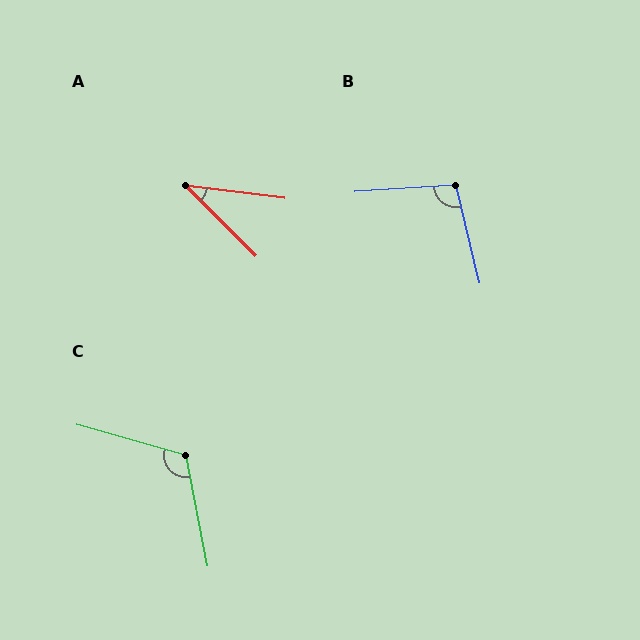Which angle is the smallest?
A, at approximately 38 degrees.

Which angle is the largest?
C, at approximately 117 degrees.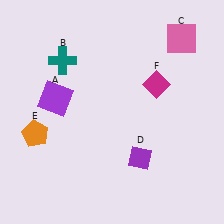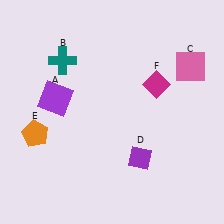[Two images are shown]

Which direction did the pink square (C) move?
The pink square (C) moved down.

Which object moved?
The pink square (C) moved down.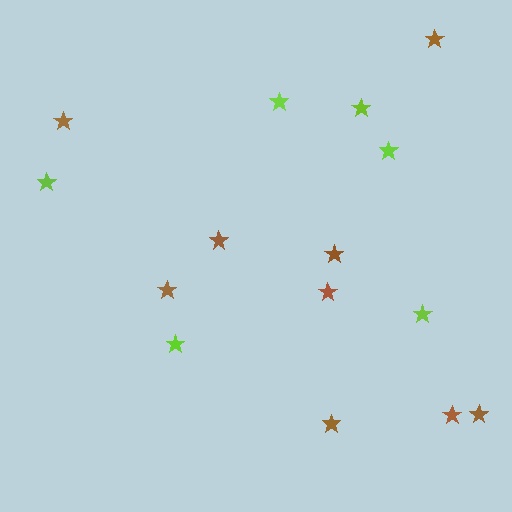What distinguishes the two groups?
There are 2 groups: one group of brown stars (9) and one group of lime stars (6).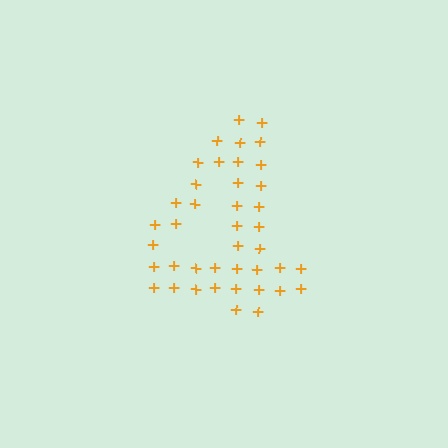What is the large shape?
The large shape is the digit 4.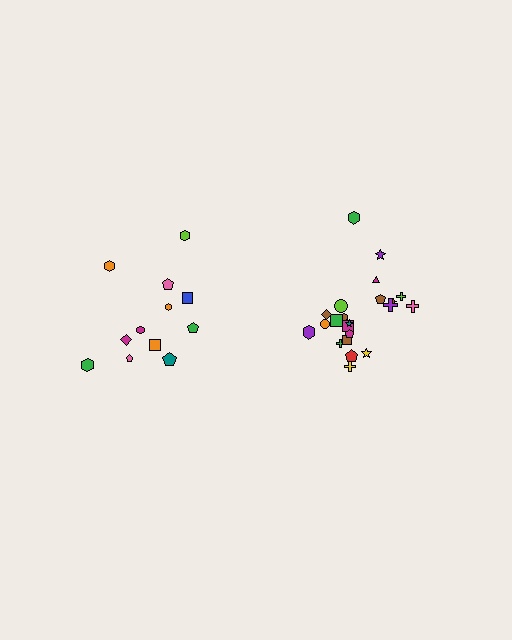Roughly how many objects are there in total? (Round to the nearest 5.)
Roughly 35 objects in total.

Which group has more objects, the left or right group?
The right group.